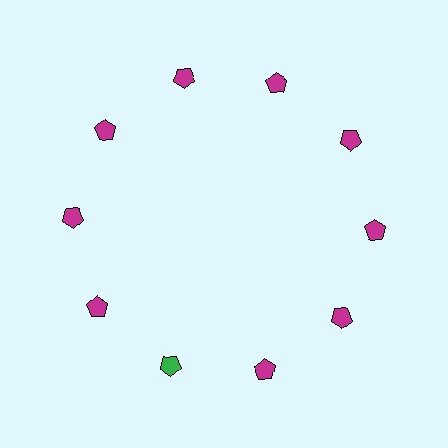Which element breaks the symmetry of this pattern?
The green pentagon at roughly the 7 o'clock position breaks the symmetry. All other shapes are magenta pentagons.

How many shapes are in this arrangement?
There are 10 shapes arranged in a ring pattern.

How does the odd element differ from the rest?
It has a different color: green instead of magenta.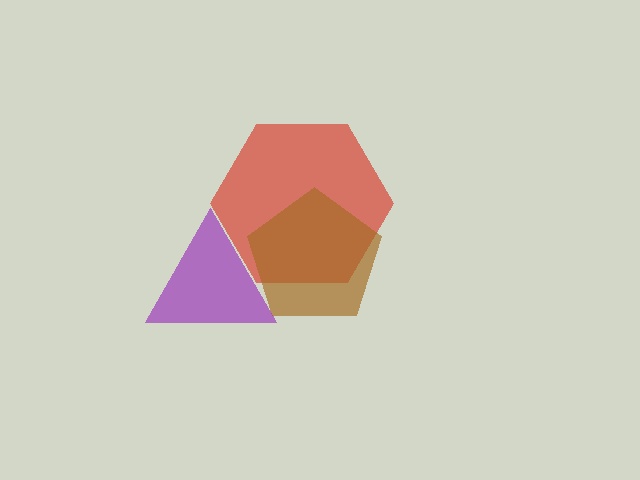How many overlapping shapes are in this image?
There are 3 overlapping shapes in the image.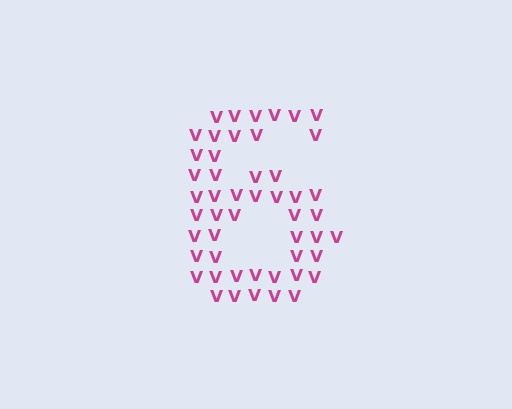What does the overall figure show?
The overall figure shows the digit 6.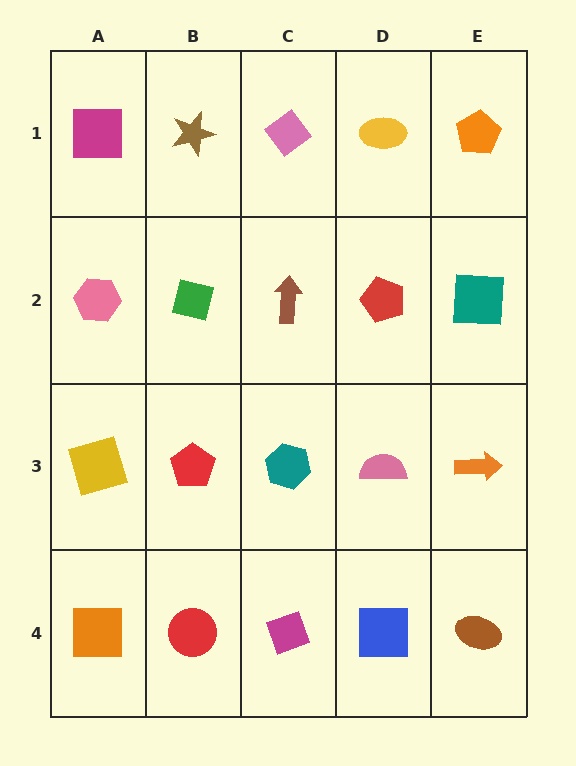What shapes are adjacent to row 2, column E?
An orange pentagon (row 1, column E), an orange arrow (row 3, column E), a red pentagon (row 2, column D).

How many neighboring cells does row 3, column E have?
3.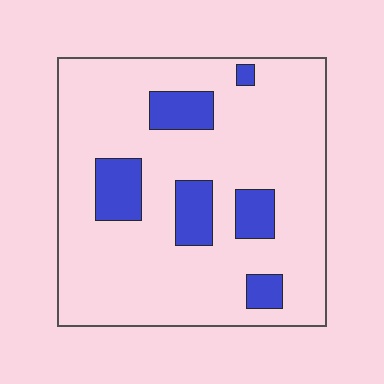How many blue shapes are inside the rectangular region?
6.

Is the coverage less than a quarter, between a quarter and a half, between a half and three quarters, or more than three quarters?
Less than a quarter.